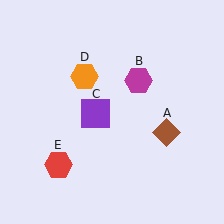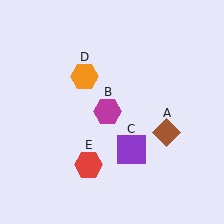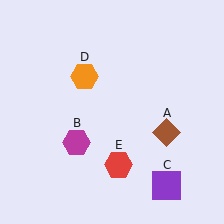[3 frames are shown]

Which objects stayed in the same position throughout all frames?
Brown diamond (object A) and orange hexagon (object D) remained stationary.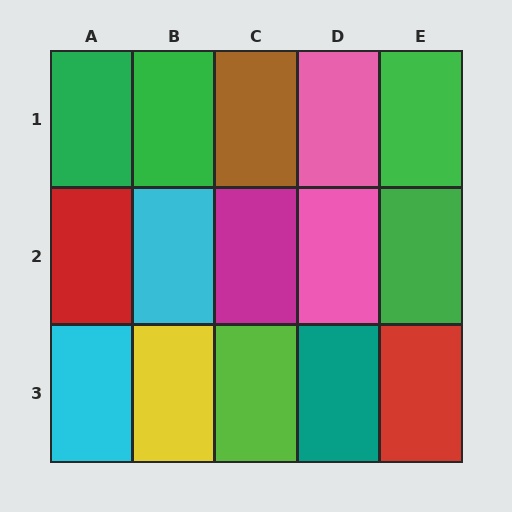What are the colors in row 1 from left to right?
Green, green, brown, pink, green.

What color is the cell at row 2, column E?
Green.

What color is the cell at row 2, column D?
Pink.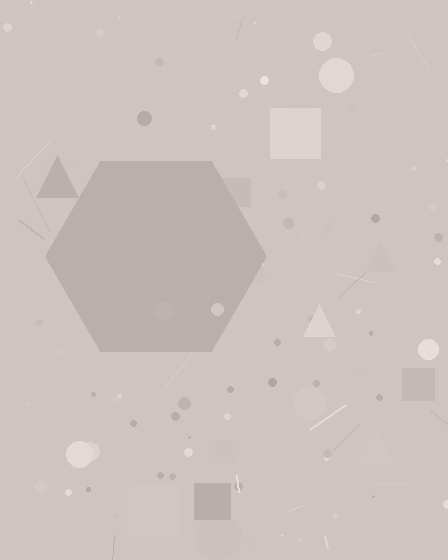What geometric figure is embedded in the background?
A hexagon is embedded in the background.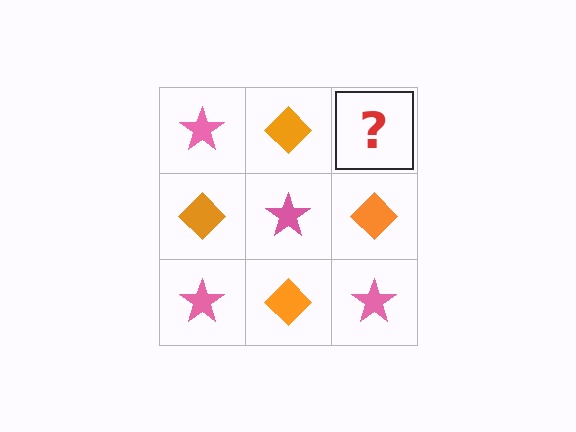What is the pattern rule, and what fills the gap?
The rule is that it alternates pink star and orange diamond in a checkerboard pattern. The gap should be filled with a pink star.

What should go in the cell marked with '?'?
The missing cell should contain a pink star.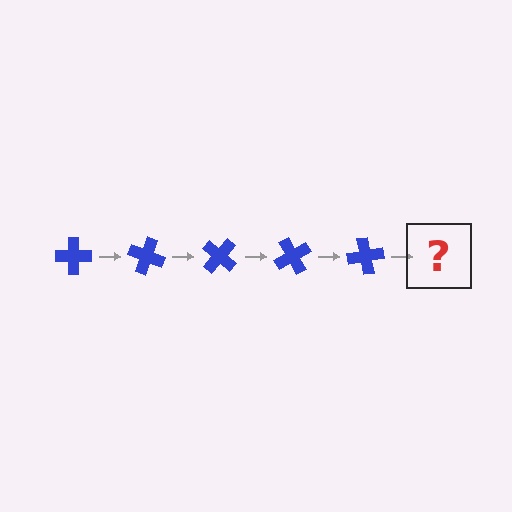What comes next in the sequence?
The next element should be a blue cross rotated 100 degrees.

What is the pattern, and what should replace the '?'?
The pattern is that the cross rotates 20 degrees each step. The '?' should be a blue cross rotated 100 degrees.